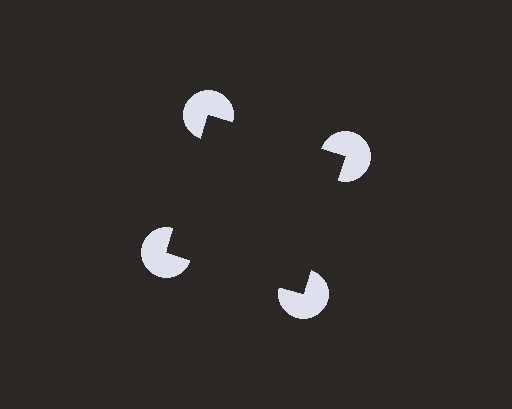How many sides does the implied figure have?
4 sides.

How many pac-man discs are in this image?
There are 4 — one at each vertex of the illusory square.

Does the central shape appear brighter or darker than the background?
It typically appears slightly darker than the background, even though no actual brightness change is drawn.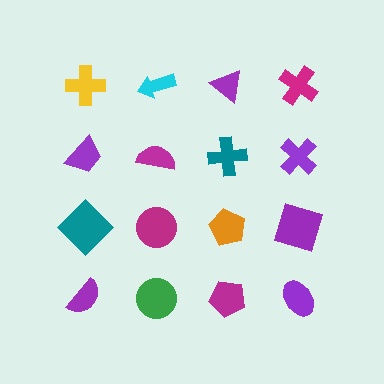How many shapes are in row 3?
4 shapes.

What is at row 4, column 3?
A magenta pentagon.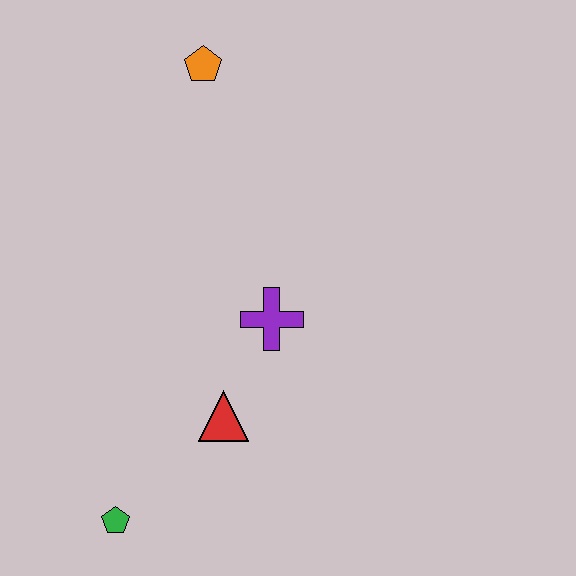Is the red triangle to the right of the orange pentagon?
Yes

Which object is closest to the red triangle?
The purple cross is closest to the red triangle.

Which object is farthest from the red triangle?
The orange pentagon is farthest from the red triangle.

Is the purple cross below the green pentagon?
No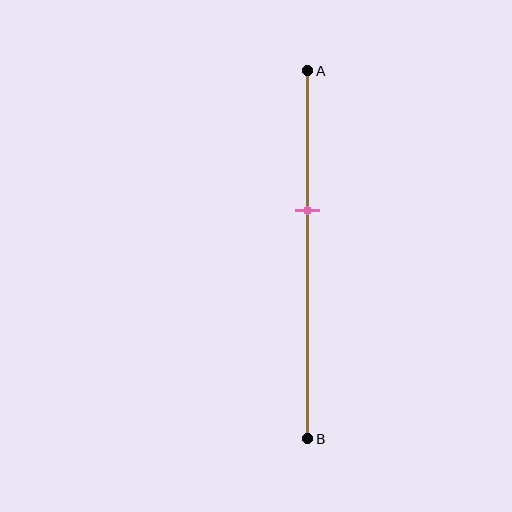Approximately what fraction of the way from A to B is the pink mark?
The pink mark is approximately 40% of the way from A to B.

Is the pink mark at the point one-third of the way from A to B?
No, the mark is at about 40% from A, not at the 33% one-third point.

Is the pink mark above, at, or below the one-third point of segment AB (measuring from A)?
The pink mark is below the one-third point of segment AB.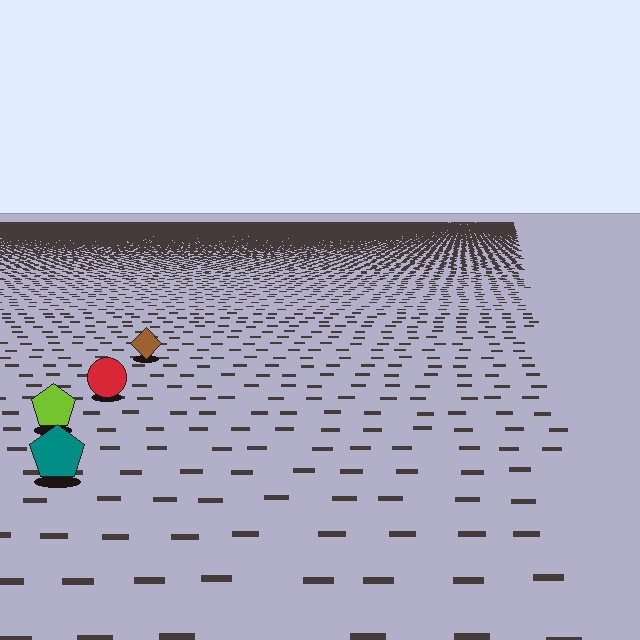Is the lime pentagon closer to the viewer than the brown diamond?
Yes. The lime pentagon is closer — you can tell from the texture gradient: the ground texture is coarser near it.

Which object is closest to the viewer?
The teal pentagon is closest. The texture marks near it are larger and more spread out.